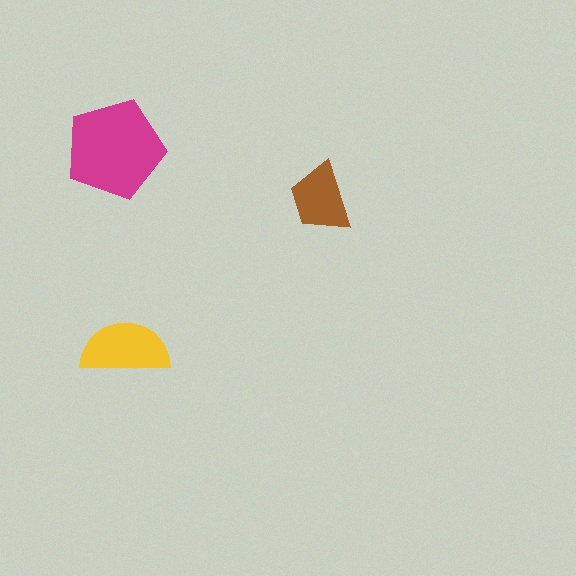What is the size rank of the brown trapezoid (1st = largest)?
3rd.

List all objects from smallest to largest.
The brown trapezoid, the yellow semicircle, the magenta pentagon.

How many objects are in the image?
There are 3 objects in the image.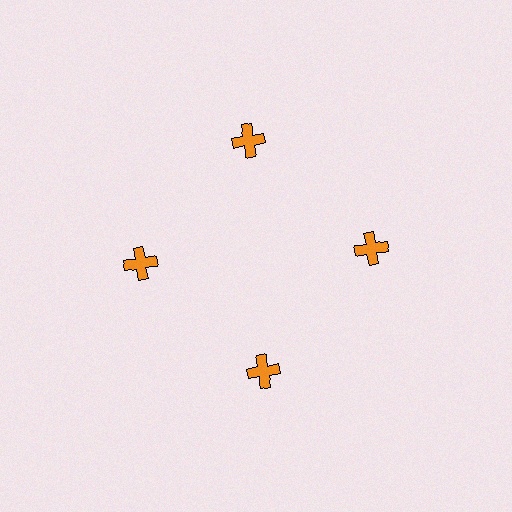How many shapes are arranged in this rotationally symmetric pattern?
There are 4 shapes, arranged in 4 groups of 1.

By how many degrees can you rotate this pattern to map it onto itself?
The pattern maps onto itself every 90 degrees of rotation.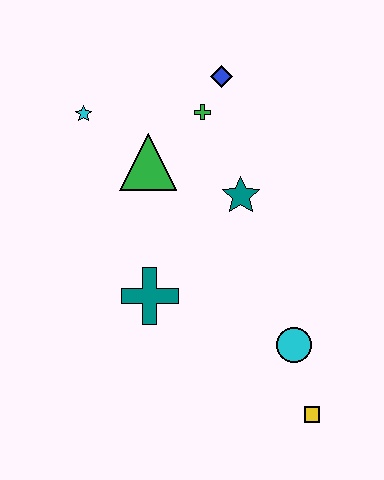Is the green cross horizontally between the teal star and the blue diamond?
No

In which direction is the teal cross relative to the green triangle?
The teal cross is below the green triangle.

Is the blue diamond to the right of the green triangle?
Yes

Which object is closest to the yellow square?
The cyan circle is closest to the yellow square.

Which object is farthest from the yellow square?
The cyan star is farthest from the yellow square.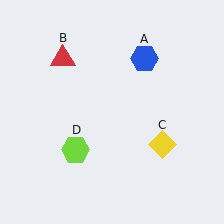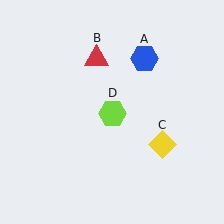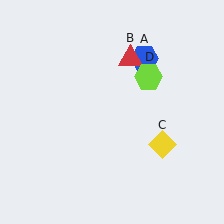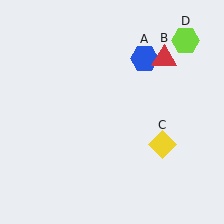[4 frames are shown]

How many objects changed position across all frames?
2 objects changed position: red triangle (object B), lime hexagon (object D).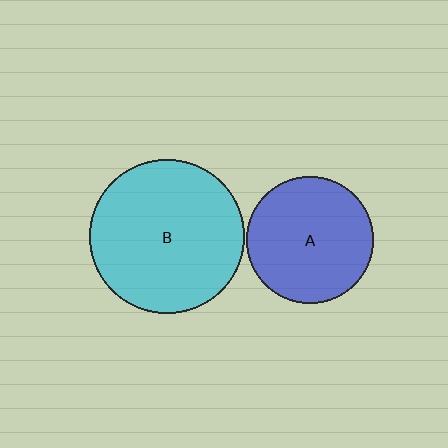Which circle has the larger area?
Circle B (cyan).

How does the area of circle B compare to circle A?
Approximately 1.5 times.